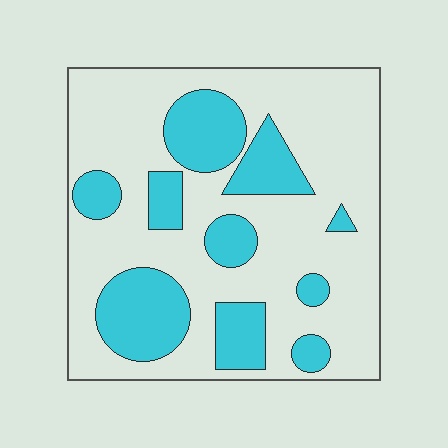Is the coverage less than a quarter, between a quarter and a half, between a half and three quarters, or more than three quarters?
Between a quarter and a half.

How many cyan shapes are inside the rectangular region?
10.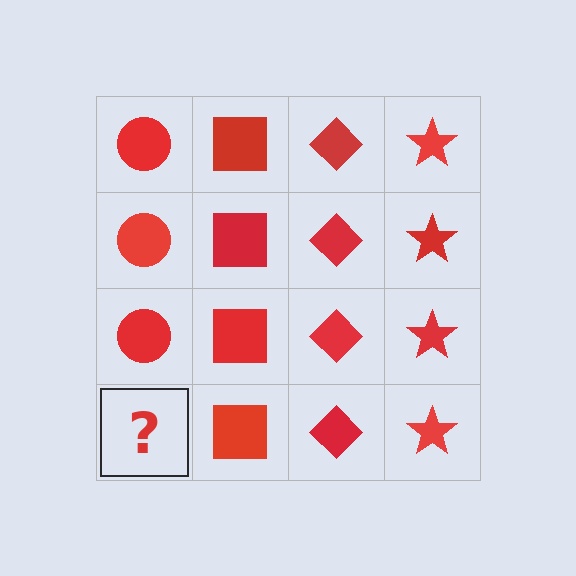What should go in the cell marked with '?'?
The missing cell should contain a red circle.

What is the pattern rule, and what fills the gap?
The rule is that each column has a consistent shape. The gap should be filled with a red circle.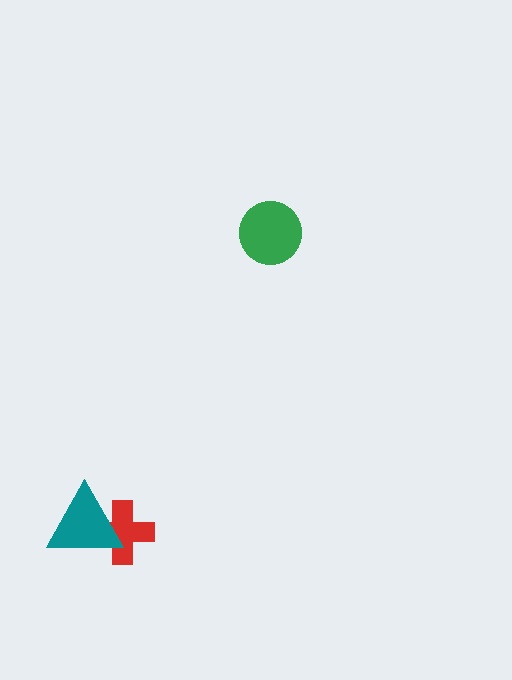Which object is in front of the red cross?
The teal triangle is in front of the red cross.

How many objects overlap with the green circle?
0 objects overlap with the green circle.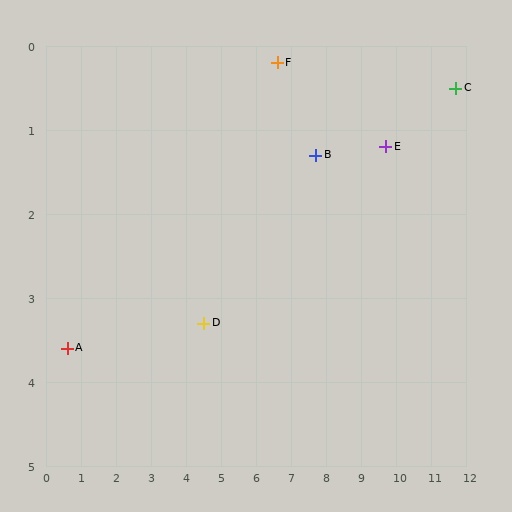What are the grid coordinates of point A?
Point A is at approximately (0.6, 3.6).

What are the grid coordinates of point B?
Point B is at approximately (7.7, 1.3).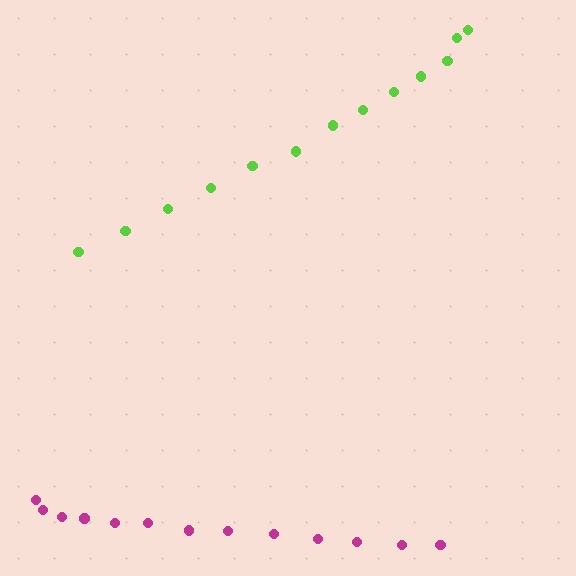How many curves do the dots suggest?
There are 2 distinct paths.